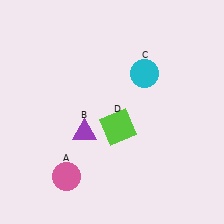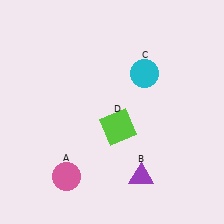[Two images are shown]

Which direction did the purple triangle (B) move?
The purple triangle (B) moved right.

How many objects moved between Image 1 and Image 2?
1 object moved between the two images.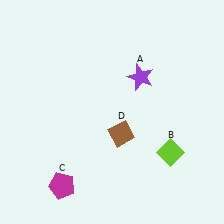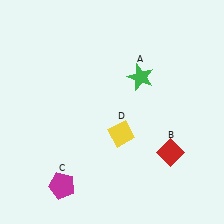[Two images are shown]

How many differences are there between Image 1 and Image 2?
There are 3 differences between the two images.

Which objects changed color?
A changed from purple to green. B changed from lime to red. D changed from brown to yellow.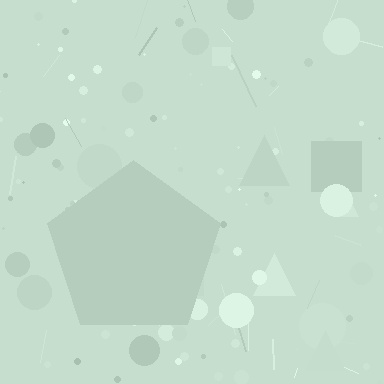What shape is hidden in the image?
A pentagon is hidden in the image.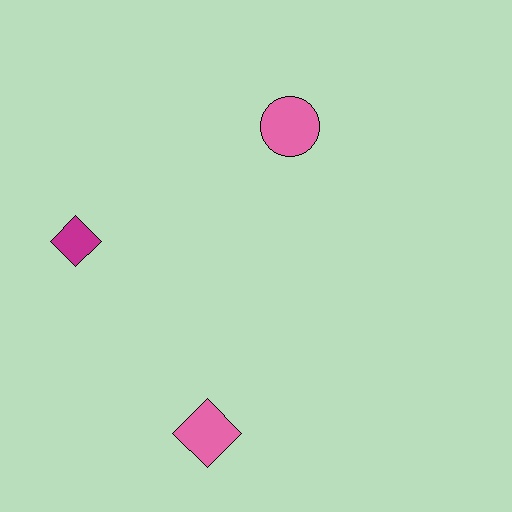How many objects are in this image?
There are 3 objects.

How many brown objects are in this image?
There are no brown objects.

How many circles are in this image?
There is 1 circle.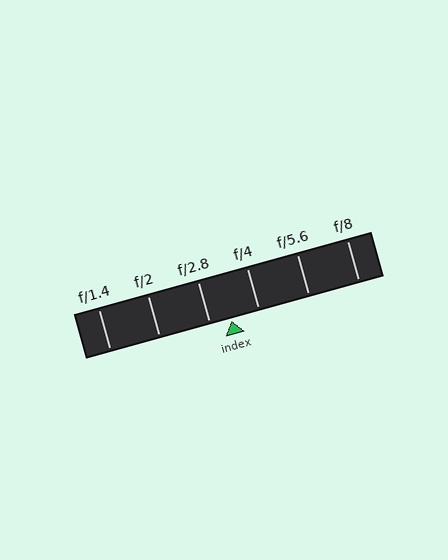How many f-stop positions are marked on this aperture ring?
There are 6 f-stop positions marked.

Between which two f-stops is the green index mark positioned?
The index mark is between f/2.8 and f/4.